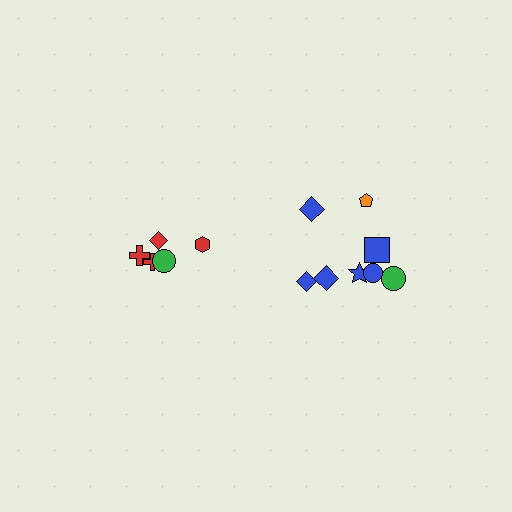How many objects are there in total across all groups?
There are 13 objects.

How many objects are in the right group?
There are 8 objects.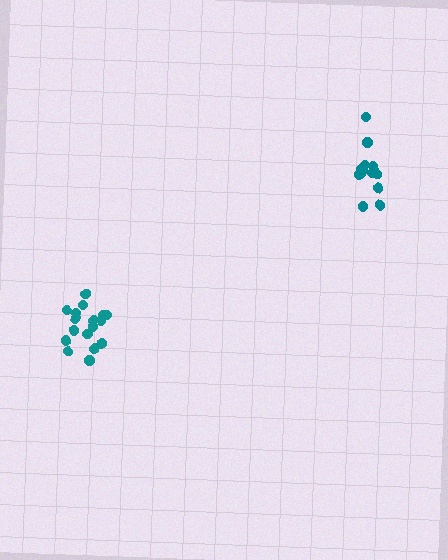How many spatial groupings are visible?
There are 2 spatial groupings.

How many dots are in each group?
Group 1: 13 dots, Group 2: 18 dots (31 total).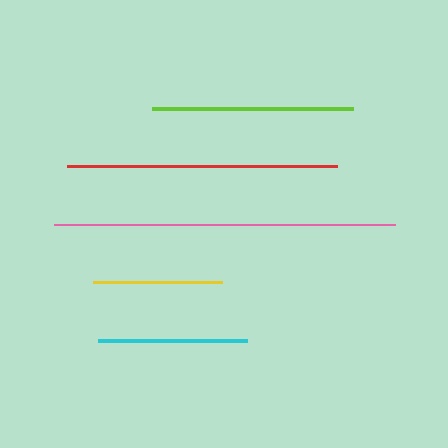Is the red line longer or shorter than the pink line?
The pink line is longer than the red line.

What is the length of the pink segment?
The pink segment is approximately 341 pixels long.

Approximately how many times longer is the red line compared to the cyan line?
The red line is approximately 1.8 times the length of the cyan line.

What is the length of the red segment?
The red segment is approximately 270 pixels long.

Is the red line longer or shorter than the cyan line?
The red line is longer than the cyan line.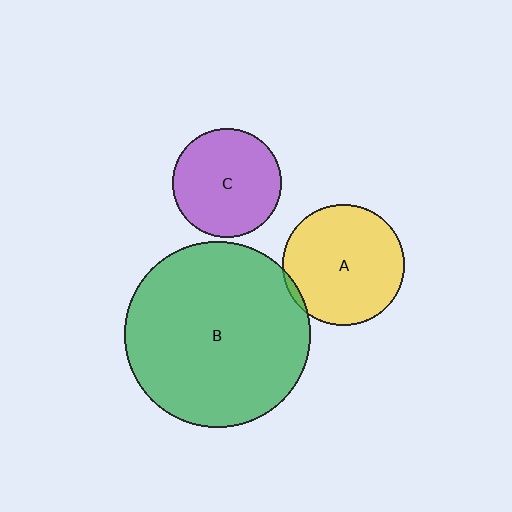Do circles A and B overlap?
Yes.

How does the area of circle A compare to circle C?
Approximately 1.2 times.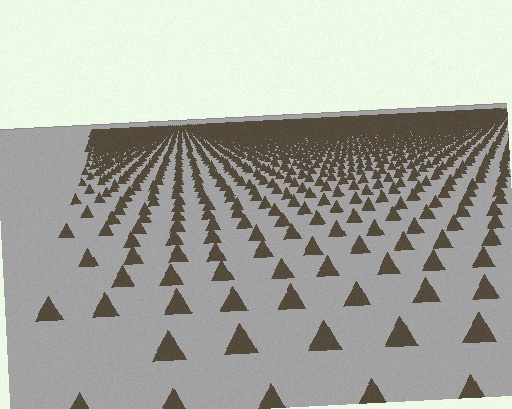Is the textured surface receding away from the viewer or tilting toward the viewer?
The surface is receding away from the viewer. Texture elements get smaller and denser toward the top.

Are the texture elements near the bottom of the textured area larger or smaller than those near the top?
Larger. Near the bottom, elements are closer to the viewer and appear at a bigger on-screen size.